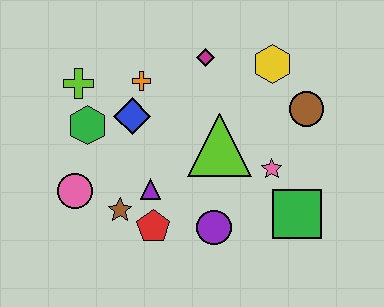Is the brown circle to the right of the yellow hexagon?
Yes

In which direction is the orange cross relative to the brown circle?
The orange cross is to the left of the brown circle.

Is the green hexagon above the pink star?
Yes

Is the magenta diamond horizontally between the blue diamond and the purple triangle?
No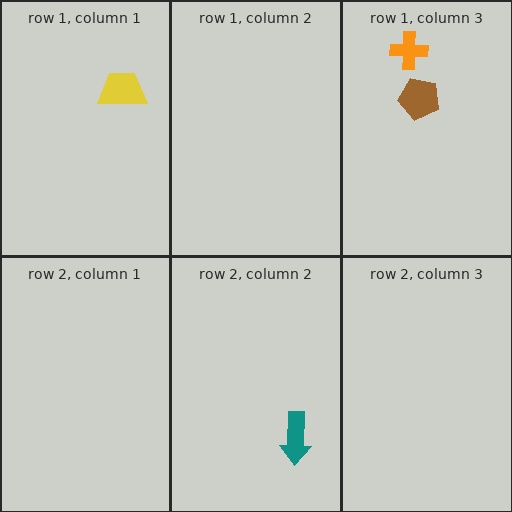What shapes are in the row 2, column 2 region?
The teal arrow.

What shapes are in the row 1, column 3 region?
The brown pentagon, the orange cross.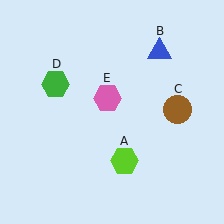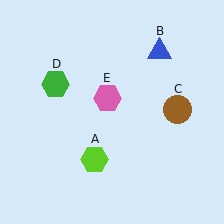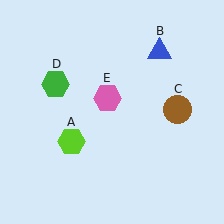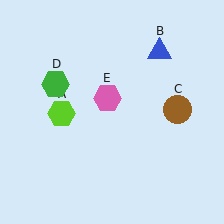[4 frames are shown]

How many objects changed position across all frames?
1 object changed position: lime hexagon (object A).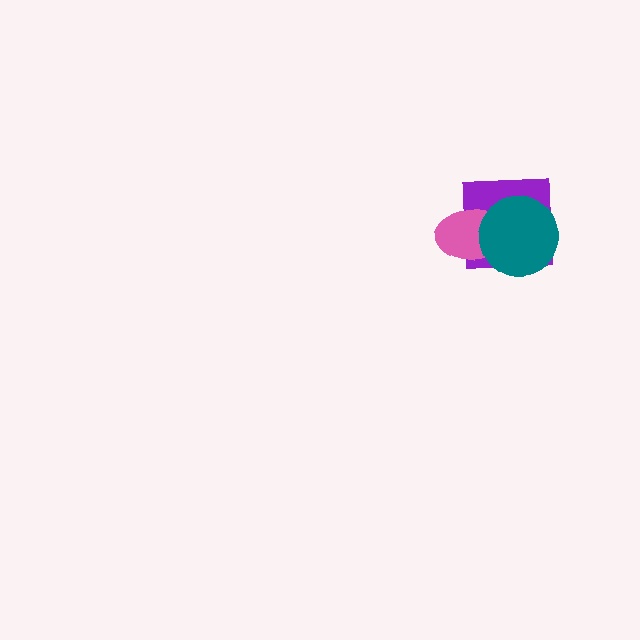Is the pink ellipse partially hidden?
Yes, it is partially covered by another shape.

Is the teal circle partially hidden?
No, no other shape covers it.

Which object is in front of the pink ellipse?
The teal circle is in front of the pink ellipse.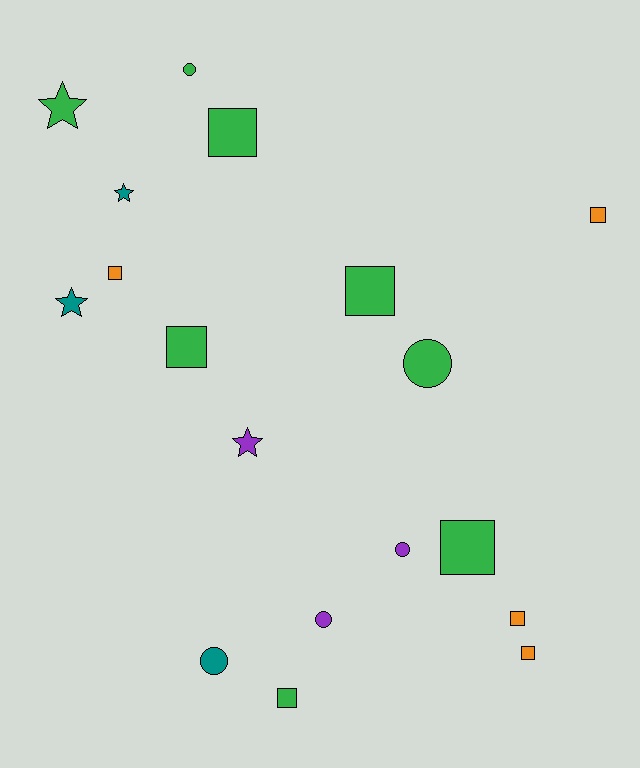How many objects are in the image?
There are 18 objects.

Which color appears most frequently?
Green, with 8 objects.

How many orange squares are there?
There are 4 orange squares.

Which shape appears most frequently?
Square, with 9 objects.